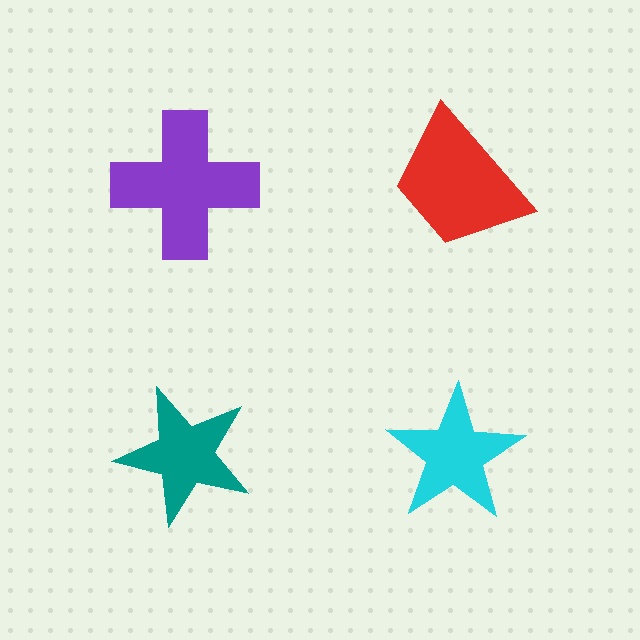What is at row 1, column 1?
A purple cross.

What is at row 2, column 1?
A teal star.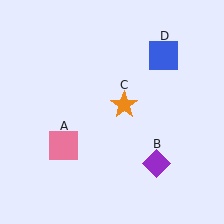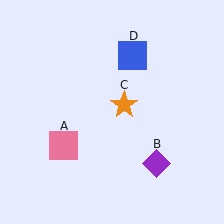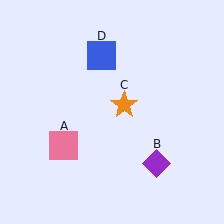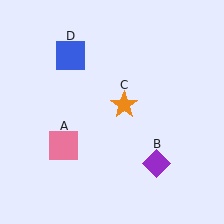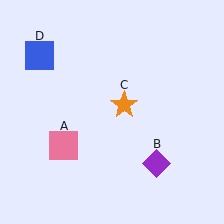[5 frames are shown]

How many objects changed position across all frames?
1 object changed position: blue square (object D).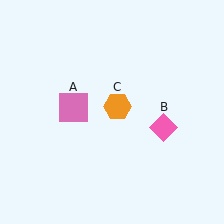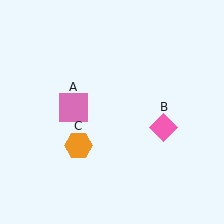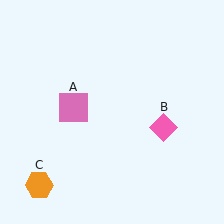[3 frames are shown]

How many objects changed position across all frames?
1 object changed position: orange hexagon (object C).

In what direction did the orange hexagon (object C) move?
The orange hexagon (object C) moved down and to the left.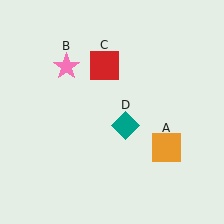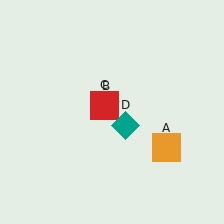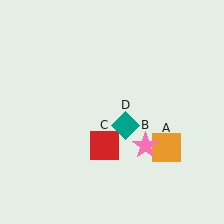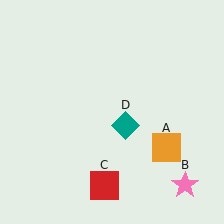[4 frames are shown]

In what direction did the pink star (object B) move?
The pink star (object B) moved down and to the right.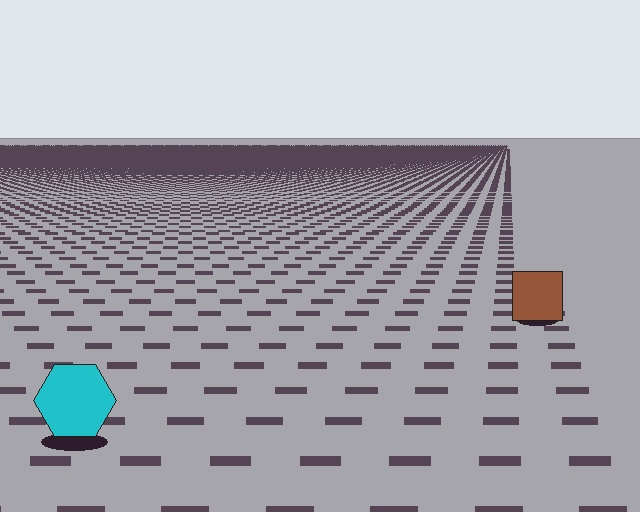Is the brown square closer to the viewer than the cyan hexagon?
No. The cyan hexagon is closer — you can tell from the texture gradient: the ground texture is coarser near it.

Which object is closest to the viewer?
The cyan hexagon is closest. The texture marks near it are larger and more spread out.